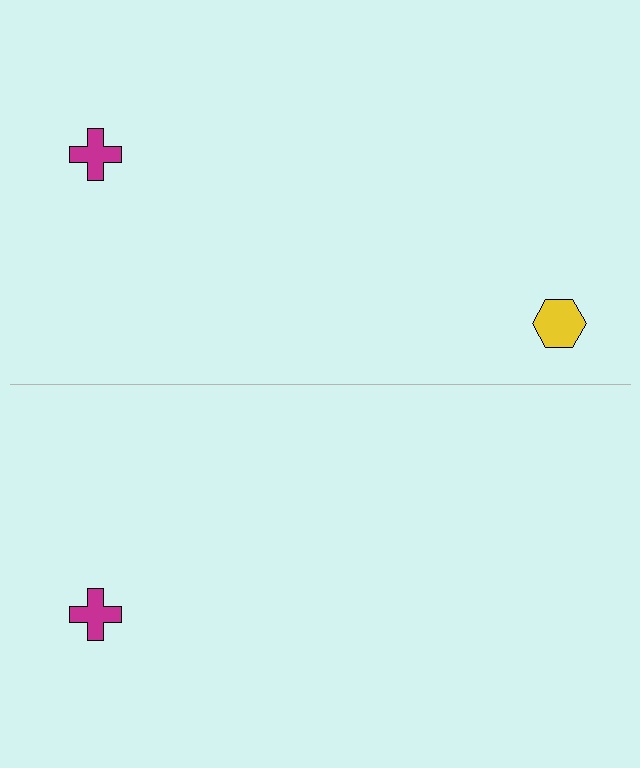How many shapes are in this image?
There are 3 shapes in this image.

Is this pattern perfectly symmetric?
No, the pattern is not perfectly symmetric. A yellow hexagon is missing from the bottom side.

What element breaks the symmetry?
A yellow hexagon is missing from the bottom side.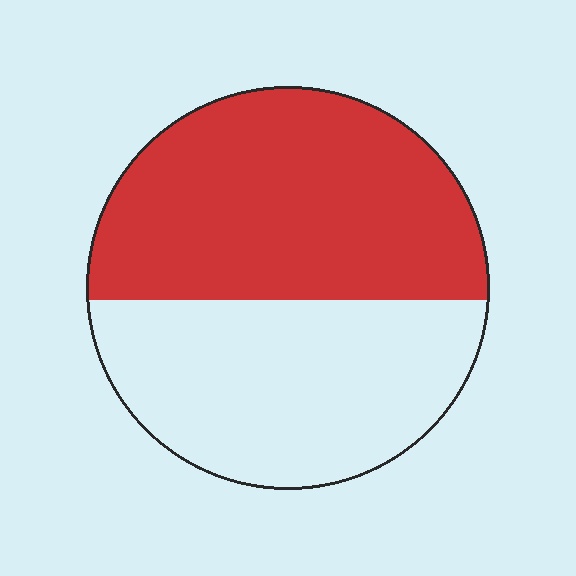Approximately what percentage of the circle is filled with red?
Approximately 55%.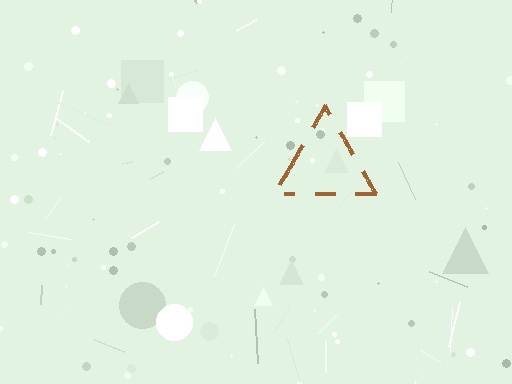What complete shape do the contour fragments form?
The contour fragments form a triangle.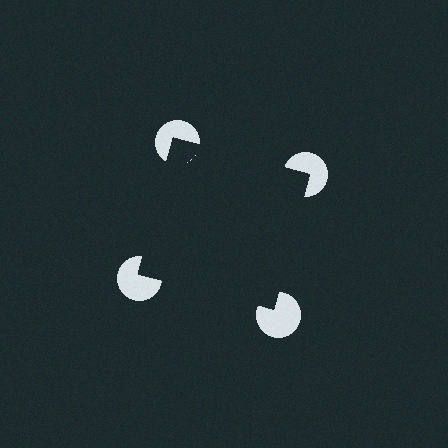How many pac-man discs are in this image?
There are 4 — one at each vertex of the illusory square.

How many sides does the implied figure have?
4 sides.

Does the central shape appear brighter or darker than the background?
It typically appears slightly darker than the background, even though no actual brightness change is drawn.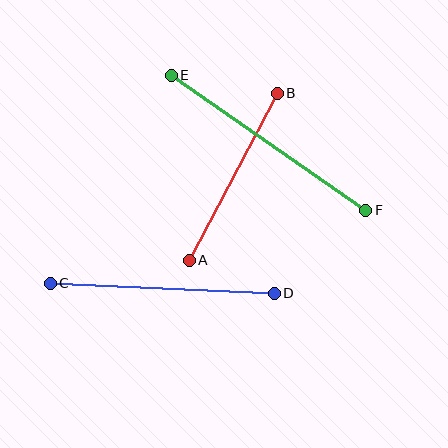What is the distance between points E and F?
The distance is approximately 237 pixels.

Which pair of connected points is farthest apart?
Points E and F are farthest apart.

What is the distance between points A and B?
The distance is approximately 189 pixels.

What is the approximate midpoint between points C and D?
The midpoint is at approximately (162, 288) pixels.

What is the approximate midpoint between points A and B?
The midpoint is at approximately (233, 177) pixels.